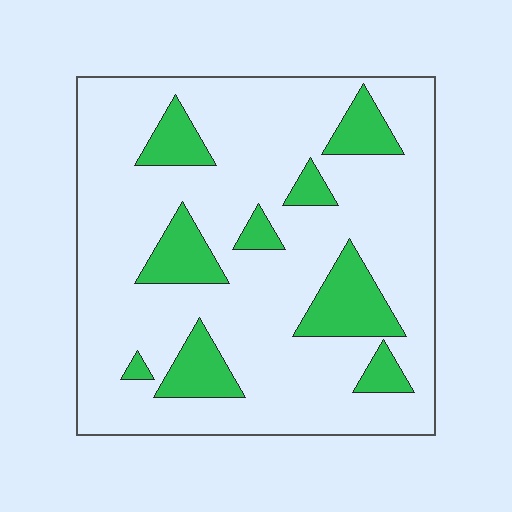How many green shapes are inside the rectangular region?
9.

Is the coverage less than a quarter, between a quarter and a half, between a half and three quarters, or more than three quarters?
Less than a quarter.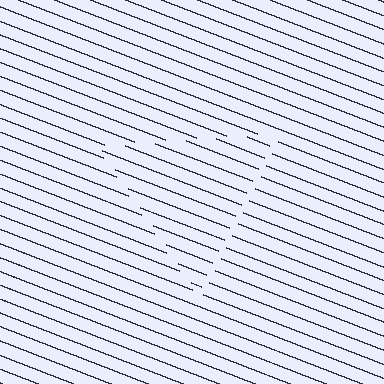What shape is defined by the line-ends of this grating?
An illusory triangle. The interior of the shape contains the same grating, shifted by half a period — the contour is defined by the phase discontinuity where line-ends from the inner and outer gratings abut.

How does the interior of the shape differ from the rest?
The interior of the shape contains the same grating, shifted by half a period — the contour is defined by the phase discontinuity where line-ends from the inner and outer gratings abut.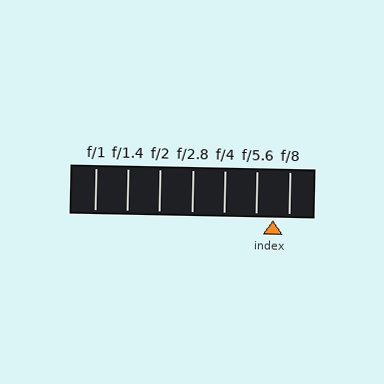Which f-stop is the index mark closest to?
The index mark is closest to f/8.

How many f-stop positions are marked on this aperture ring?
There are 7 f-stop positions marked.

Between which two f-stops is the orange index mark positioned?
The index mark is between f/5.6 and f/8.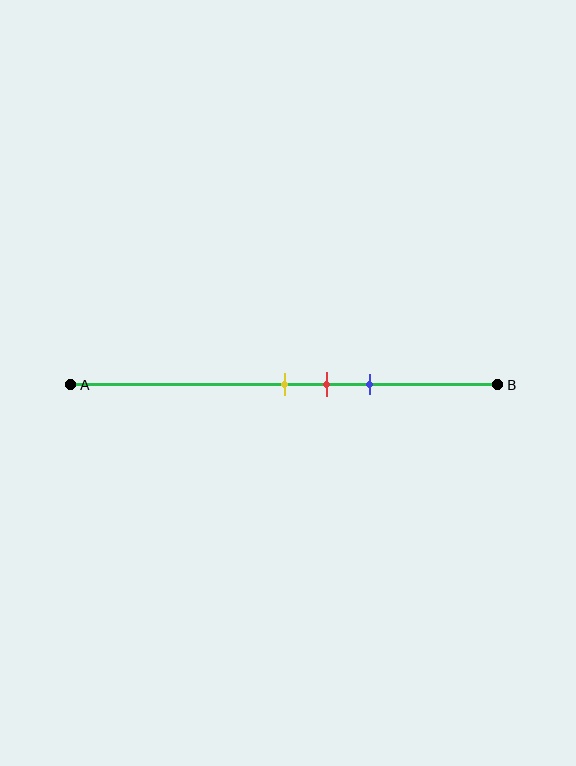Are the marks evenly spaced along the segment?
Yes, the marks are approximately evenly spaced.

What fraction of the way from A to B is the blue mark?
The blue mark is approximately 70% (0.7) of the way from A to B.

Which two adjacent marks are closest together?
The yellow and red marks are the closest adjacent pair.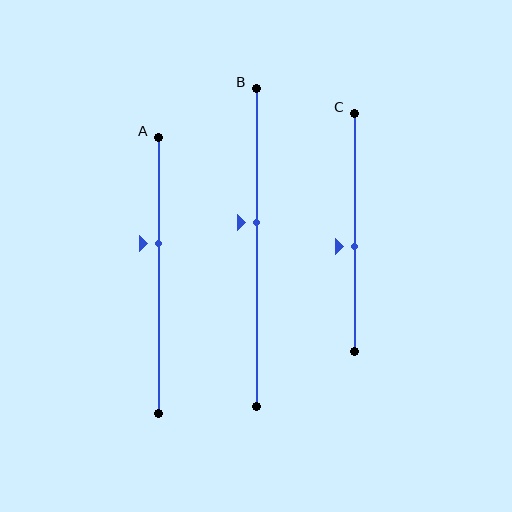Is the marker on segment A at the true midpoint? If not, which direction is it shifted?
No, the marker on segment A is shifted upward by about 12% of the segment length.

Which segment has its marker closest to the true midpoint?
Segment C has its marker closest to the true midpoint.